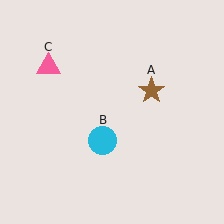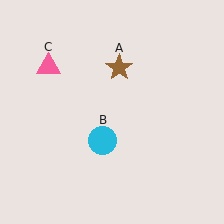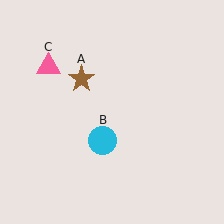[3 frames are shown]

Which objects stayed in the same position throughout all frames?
Cyan circle (object B) and pink triangle (object C) remained stationary.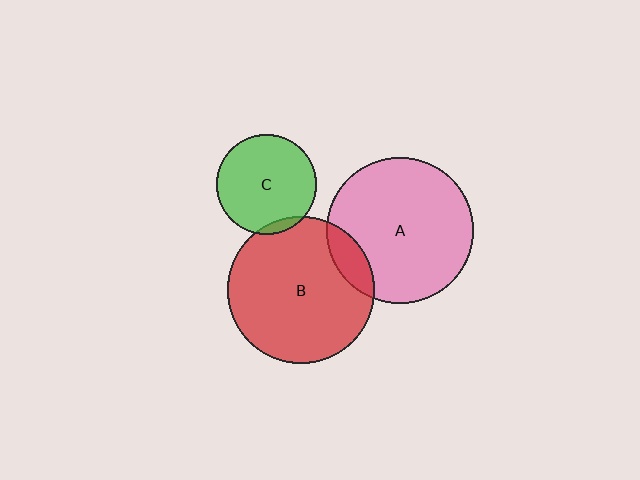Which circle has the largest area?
Circle B (red).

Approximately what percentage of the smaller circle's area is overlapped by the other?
Approximately 10%.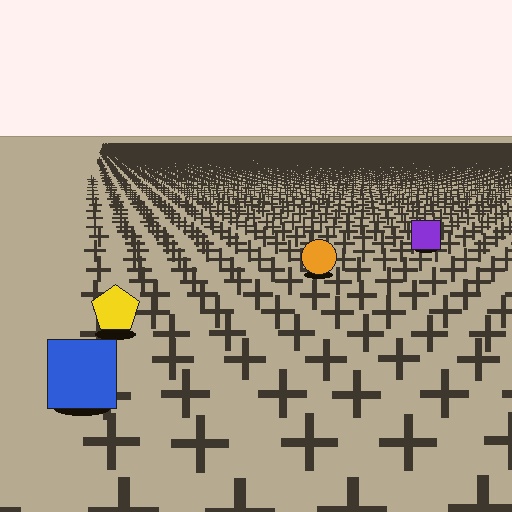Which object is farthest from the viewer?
The purple square is farthest from the viewer. It appears smaller and the ground texture around it is denser.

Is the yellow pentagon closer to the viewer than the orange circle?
Yes. The yellow pentagon is closer — you can tell from the texture gradient: the ground texture is coarser near it.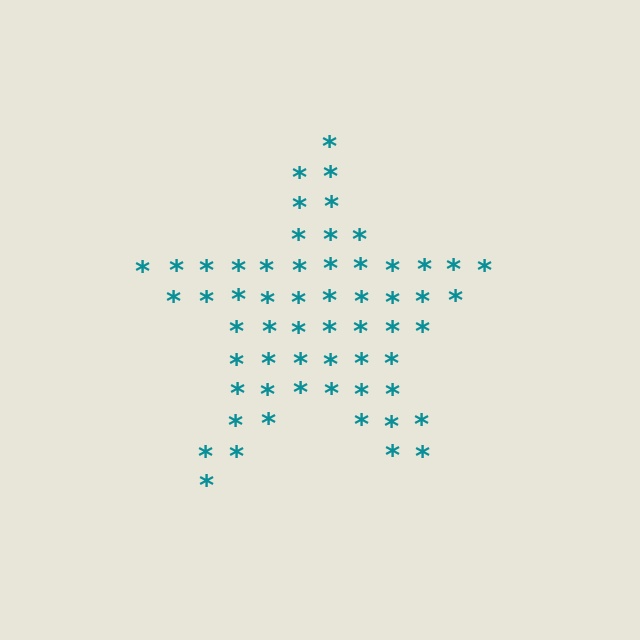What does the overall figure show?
The overall figure shows a star.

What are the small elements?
The small elements are asterisks.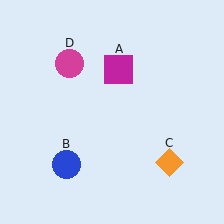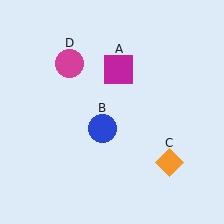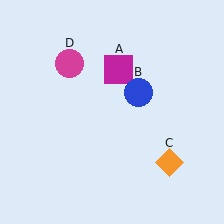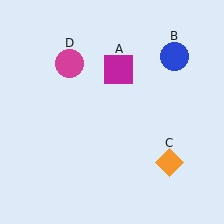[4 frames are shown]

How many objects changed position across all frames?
1 object changed position: blue circle (object B).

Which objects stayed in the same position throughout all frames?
Magenta square (object A) and orange diamond (object C) and magenta circle (object D) remained stationary.